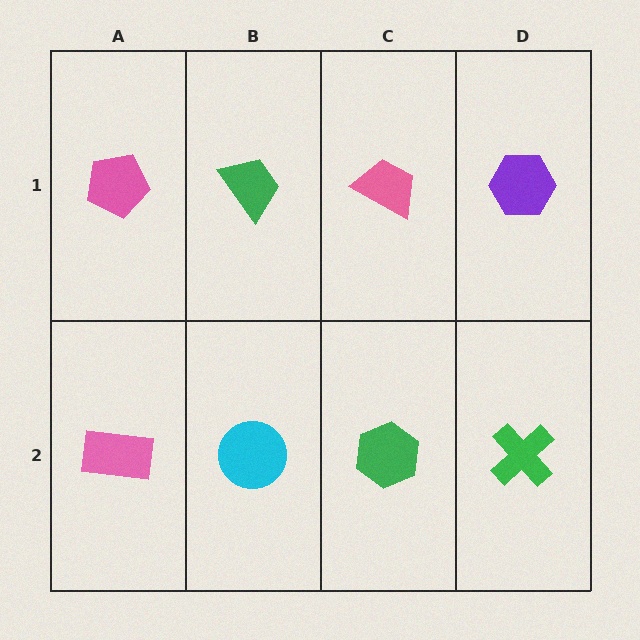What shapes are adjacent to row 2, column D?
A purple hexagon (row 1, column D), a green hexagon (row 2, column C).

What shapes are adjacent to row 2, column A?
A pink pentagon (row 1, column A), a cyan circle (row 2, column B).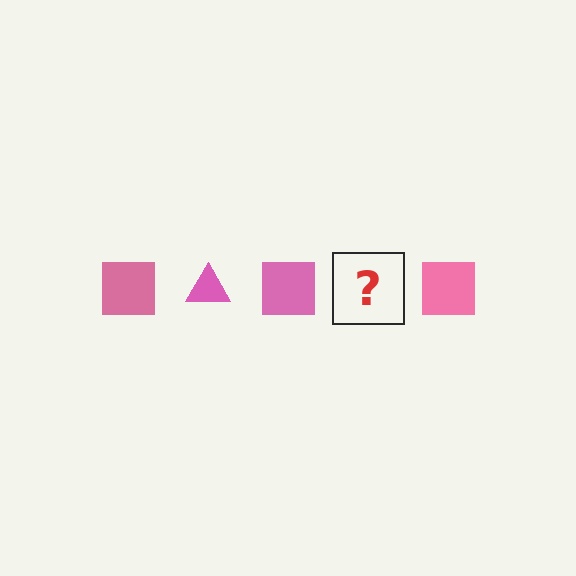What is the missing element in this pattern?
The missing element is a pink triangle.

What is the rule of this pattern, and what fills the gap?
The rule is that the pattern cycles through square, triangle shapes in pink. The gap should be filled with a pink triangle.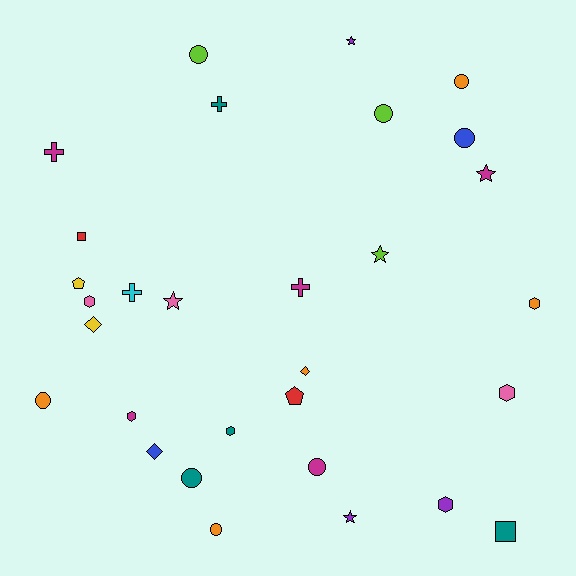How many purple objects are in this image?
There are 3 purple objects.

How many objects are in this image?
There are 30 objects.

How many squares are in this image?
There are 2 squares.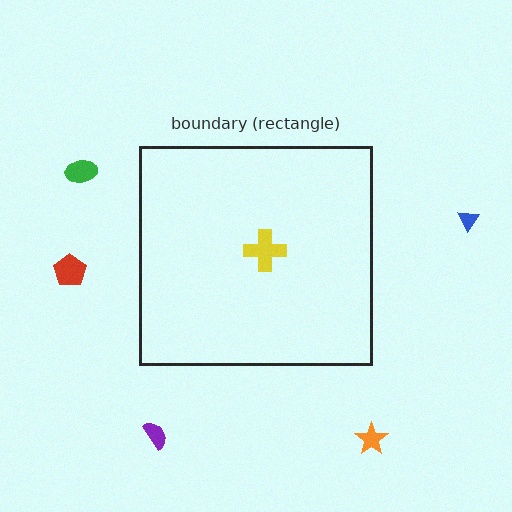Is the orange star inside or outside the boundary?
Outside.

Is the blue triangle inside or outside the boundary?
Outside.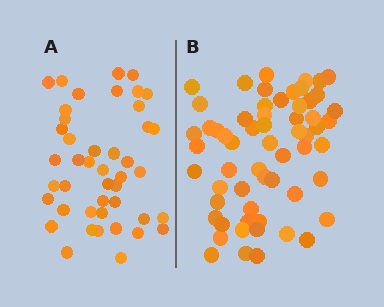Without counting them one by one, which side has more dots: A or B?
Region B (the right region) has more dots.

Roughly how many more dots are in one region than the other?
Region B has approximately 15 more dots than region A.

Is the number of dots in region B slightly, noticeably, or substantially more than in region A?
Region B has noticeably more, but not dramatically so. The ratio is roughly 1.4 to 1.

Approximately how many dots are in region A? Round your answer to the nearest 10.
About 40 dots. (The exact count is 44, which rounds to 40.)